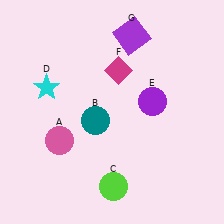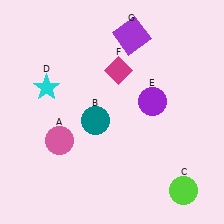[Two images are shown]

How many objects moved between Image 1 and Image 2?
1 object moved between the two images.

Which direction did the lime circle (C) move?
The lime circle (C) moved right.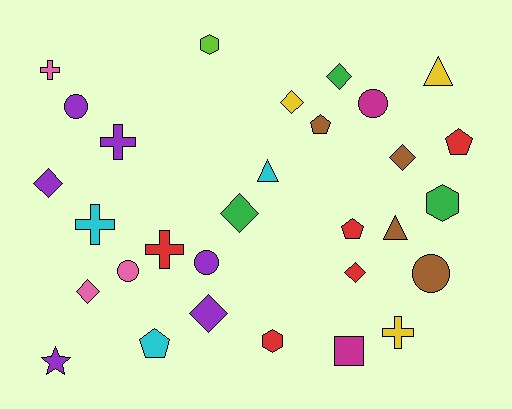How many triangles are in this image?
There are 3 triangles.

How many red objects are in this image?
There are 5 red objects.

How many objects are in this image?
There are 30 objects.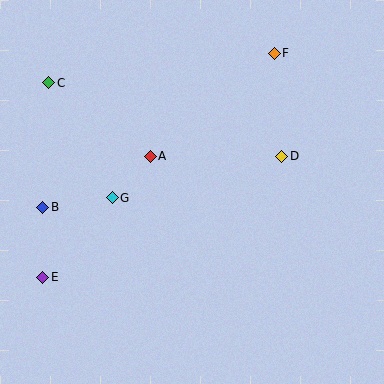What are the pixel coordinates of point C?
Point C is at (49, 83).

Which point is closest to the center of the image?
Point A at (150, 157) is closest to the center.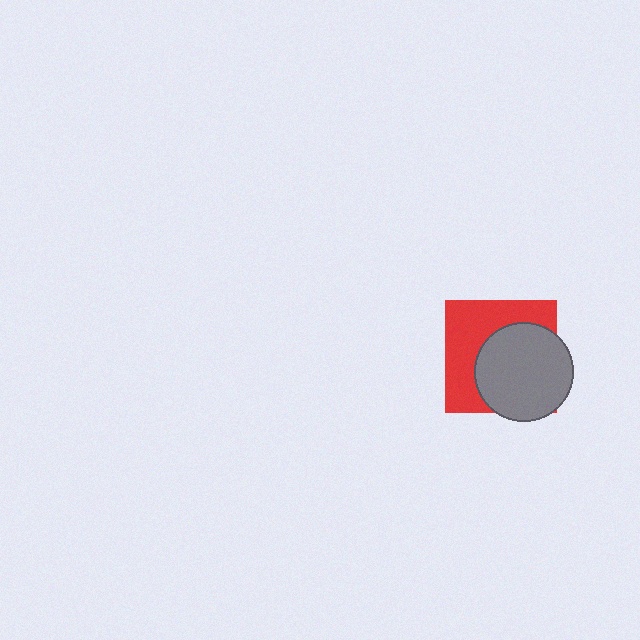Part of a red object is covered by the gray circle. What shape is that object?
It is a square.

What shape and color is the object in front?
The object in front is a gray circle.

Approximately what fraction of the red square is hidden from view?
Roughly 52% of the red square is hidden behind the gray circle.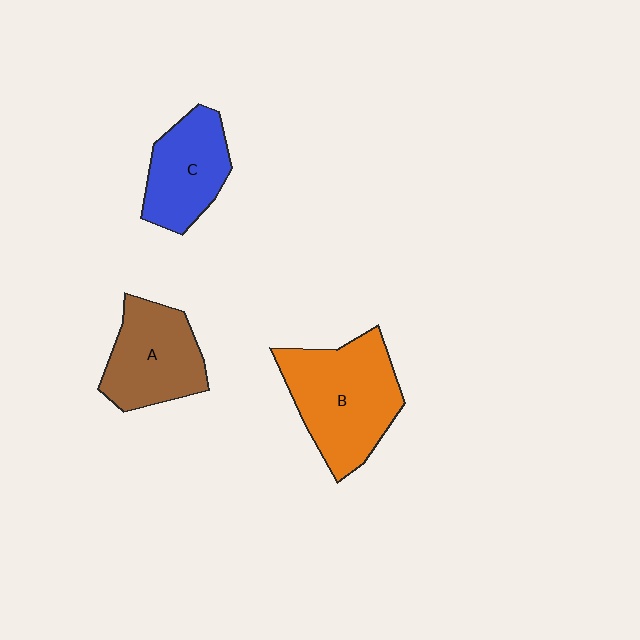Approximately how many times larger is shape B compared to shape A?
Approximately 1.3 times.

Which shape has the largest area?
Shape B (orange).